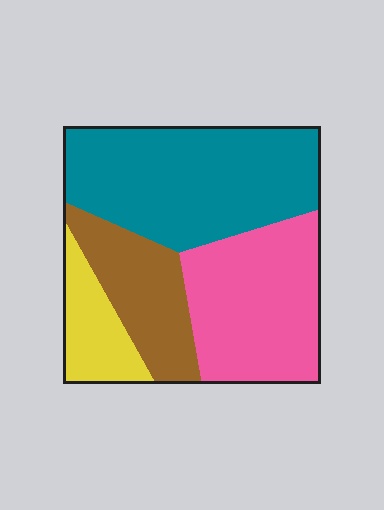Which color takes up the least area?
Yellow, at roughly 10%.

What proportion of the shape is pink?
Pink covers 30% of the shape.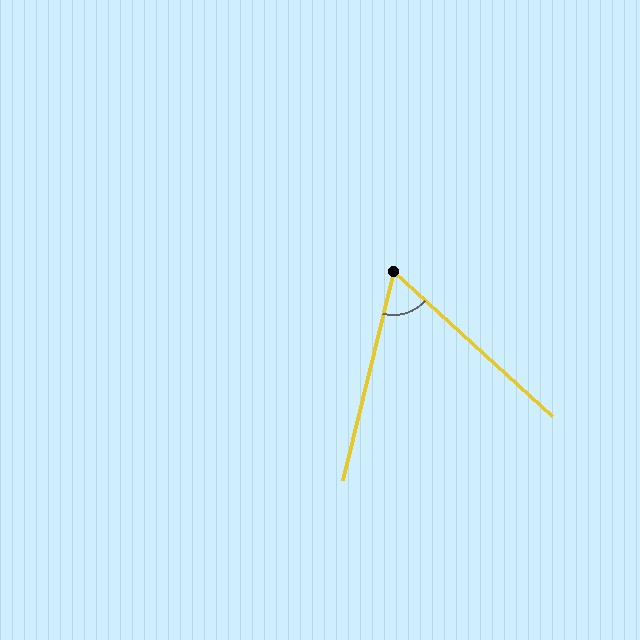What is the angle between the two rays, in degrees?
Approximately 62 degrees.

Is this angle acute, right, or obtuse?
It is acute.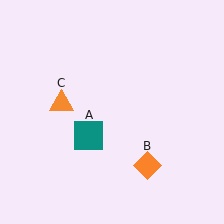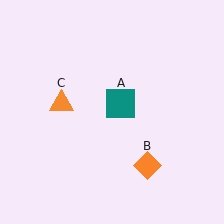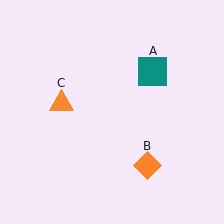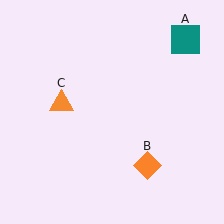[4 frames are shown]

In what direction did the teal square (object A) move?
The teal square (object A) moved up and to the right.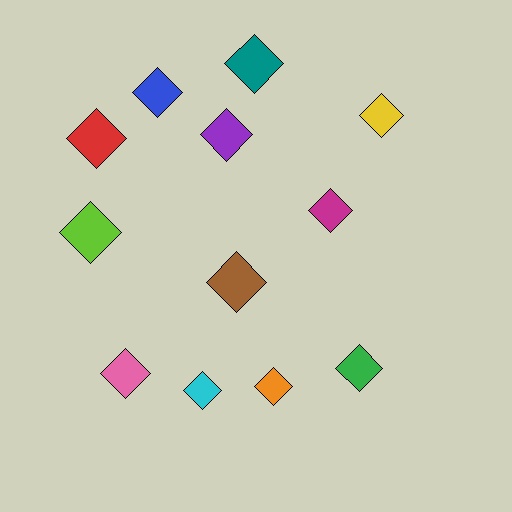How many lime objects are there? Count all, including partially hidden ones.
There is 1 lime object.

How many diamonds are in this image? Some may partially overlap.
There are 12 diamonds.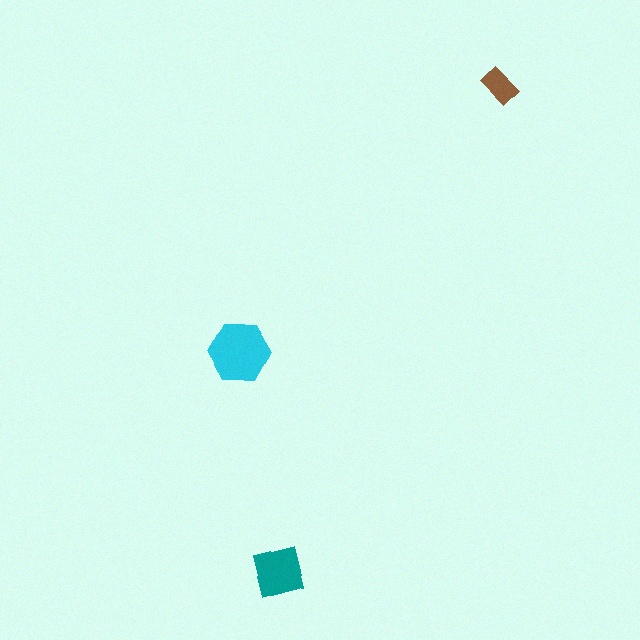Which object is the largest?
The cyan hexagon.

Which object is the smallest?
The brown rectangle.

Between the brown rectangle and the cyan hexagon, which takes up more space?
The cyan hexagon.